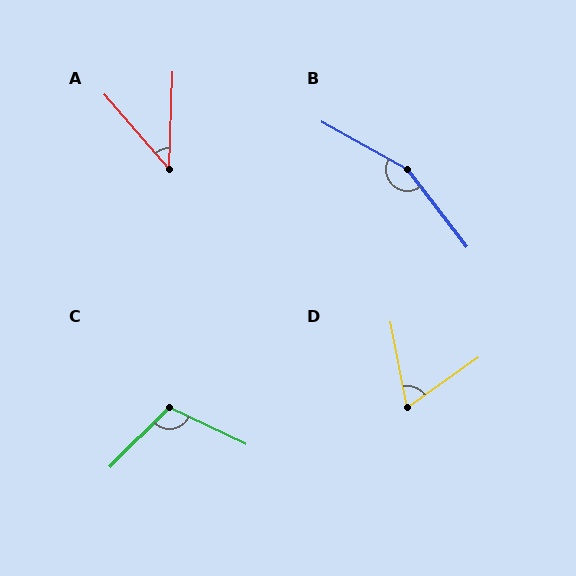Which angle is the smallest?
A, at approximately 43 degrees.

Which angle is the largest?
B, at approximately 157 degrees.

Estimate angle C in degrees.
Approximately 110 degrees.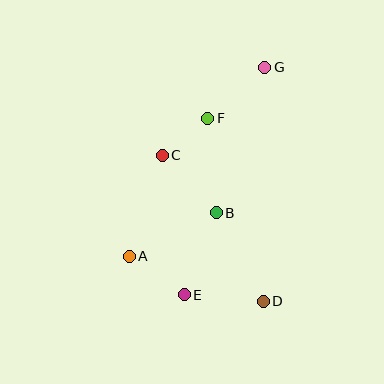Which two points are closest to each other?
Points C and F are closest to each other.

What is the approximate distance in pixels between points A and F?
The distance between A and F is approximately 159 pixels.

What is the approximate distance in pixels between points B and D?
The distance between B and D is approximately 100 pixels.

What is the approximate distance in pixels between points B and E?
The distance between B and E is approximately 88 pixels.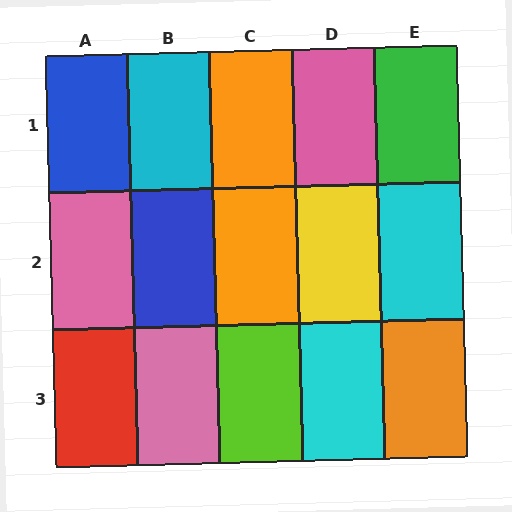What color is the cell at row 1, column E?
Green.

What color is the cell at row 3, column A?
Red.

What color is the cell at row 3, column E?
Orange.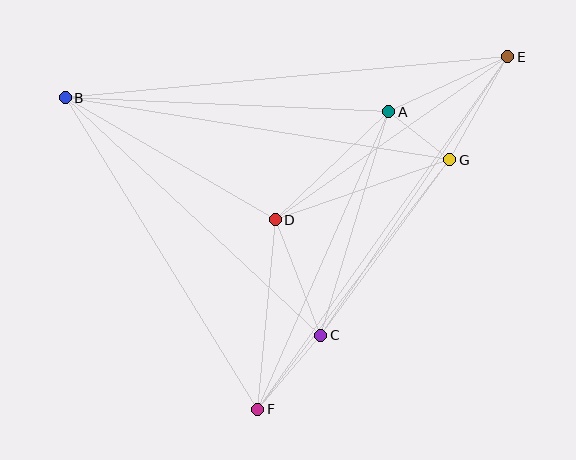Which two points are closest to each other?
Points A and G are closest to each other.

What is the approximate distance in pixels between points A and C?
The distance between A and C is approximately 233 pixels.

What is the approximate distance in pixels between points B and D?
The distance between B and D is approximately 243 pixels.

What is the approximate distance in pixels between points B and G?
The distance between B and G is approximately 390 pixels.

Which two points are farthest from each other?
Points B and E are farthest from each other.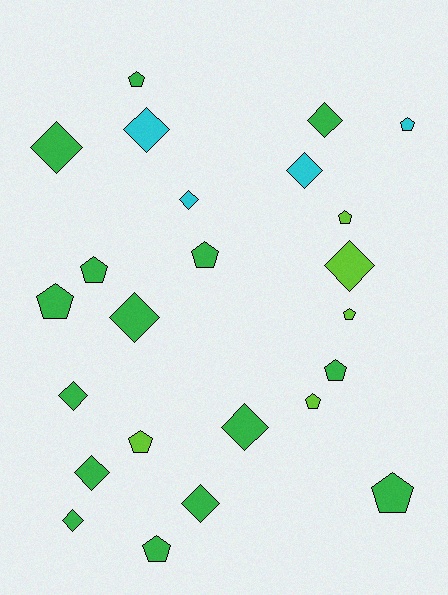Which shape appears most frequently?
Diamond, with 12 objects.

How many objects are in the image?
There are 24 objects.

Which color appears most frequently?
Green, with 15 objects.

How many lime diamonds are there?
There is 1 lime diamond.